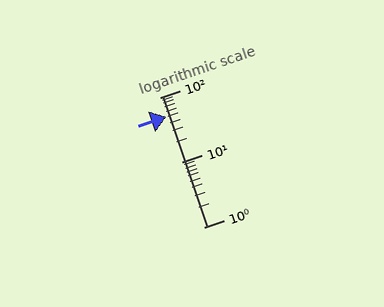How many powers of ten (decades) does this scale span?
The scale spans 2 decades, from 1 to 100.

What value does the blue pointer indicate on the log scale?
The pointer indicates approximately 50.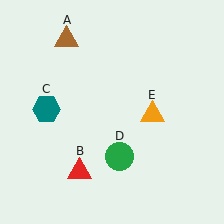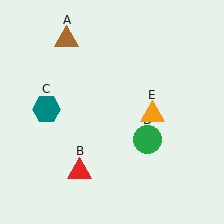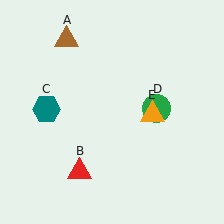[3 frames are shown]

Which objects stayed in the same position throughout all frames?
Brown triangle (object A) and red triangle (object B) and teal hexagon (object C) and orange triangle (object E) remained stationary.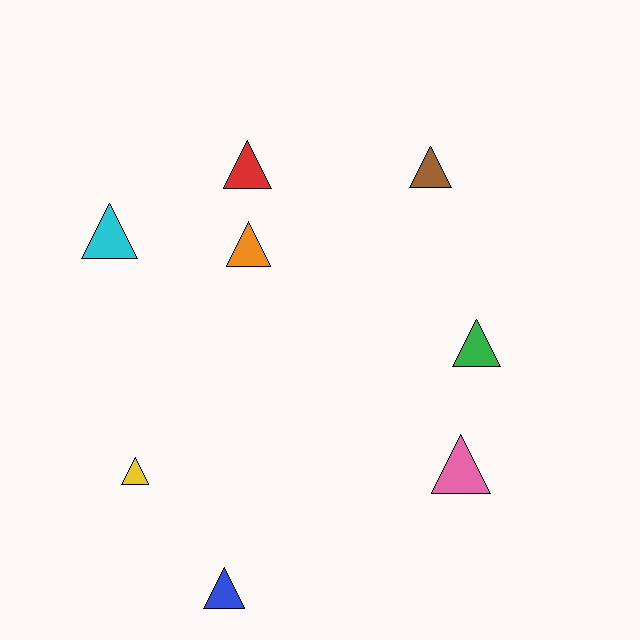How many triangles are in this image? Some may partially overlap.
There are 8 triangles.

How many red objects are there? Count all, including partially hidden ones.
There is 1 red object.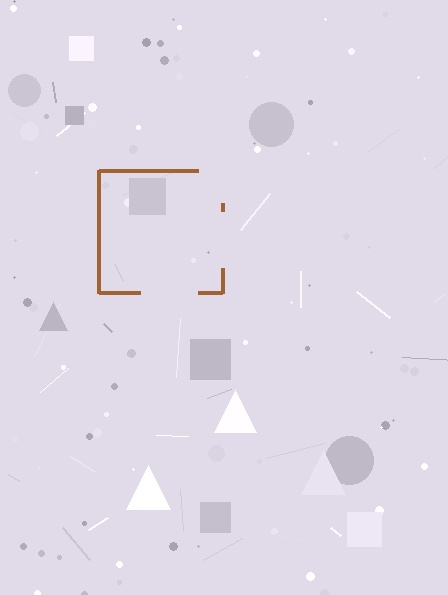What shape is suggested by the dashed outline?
The dashed outline suggests a square.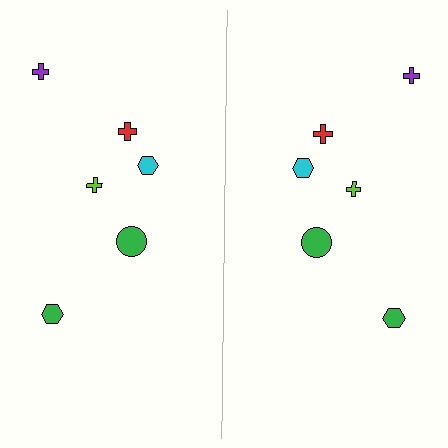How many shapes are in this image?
There are 12 shapes in this image.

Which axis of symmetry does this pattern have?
The pattern has a vertical axis of symmetry running through the center of the image.